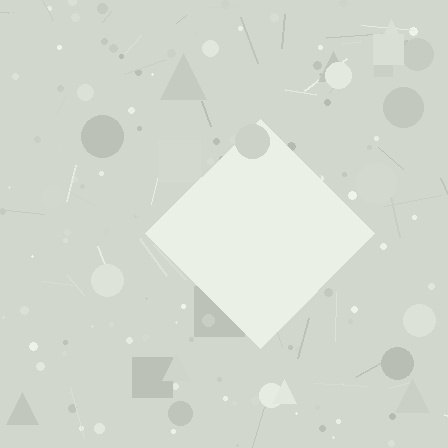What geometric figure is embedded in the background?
A diamond is embedded in the background.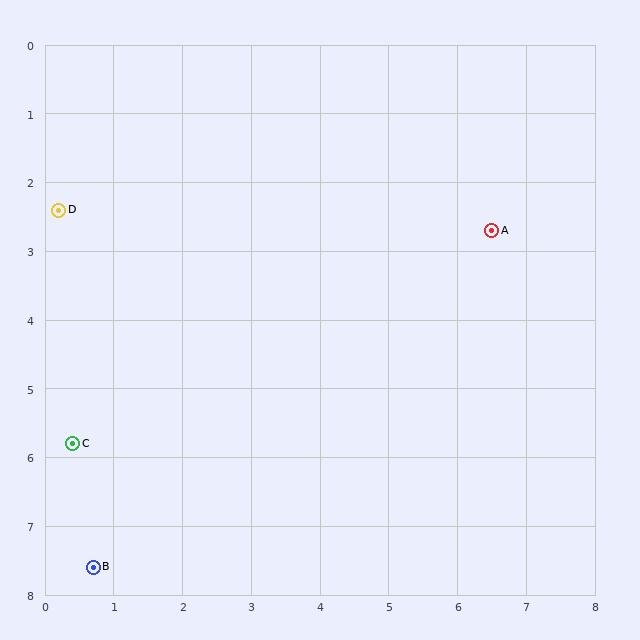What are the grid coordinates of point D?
Point D is at approximately (0.2, 2.4).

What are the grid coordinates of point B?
Point B is at approximately (0.7, 7.6).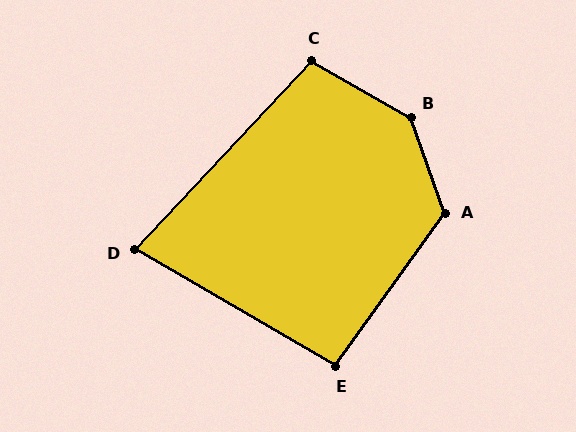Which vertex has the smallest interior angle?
D, at approximately 77 degrees.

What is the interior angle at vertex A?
Approximately 124 degrees (obtuse).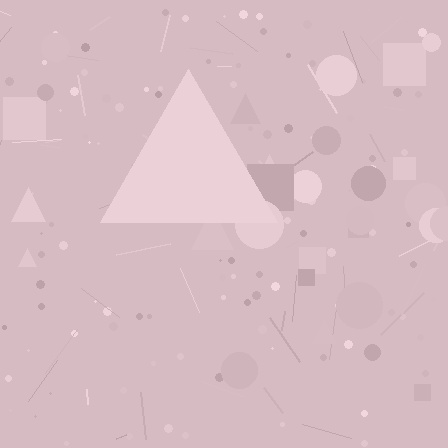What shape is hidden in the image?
A triangle is hidden in the image.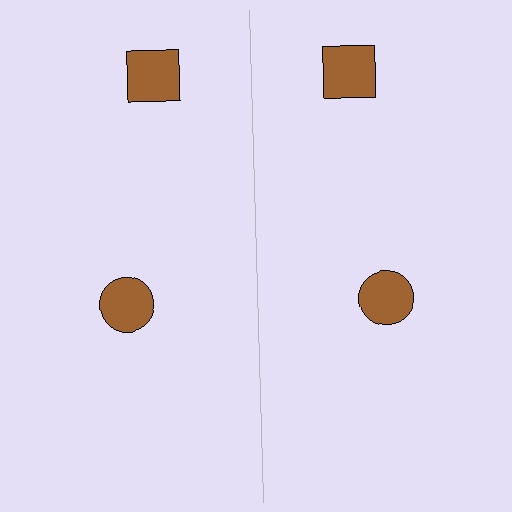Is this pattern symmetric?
Yes, this pattern has bilateral (reflection) symmetry.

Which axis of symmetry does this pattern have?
The pattern has a vertical axis of symmetry running through the center of the image.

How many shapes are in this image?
There are 4 shapes in this image.